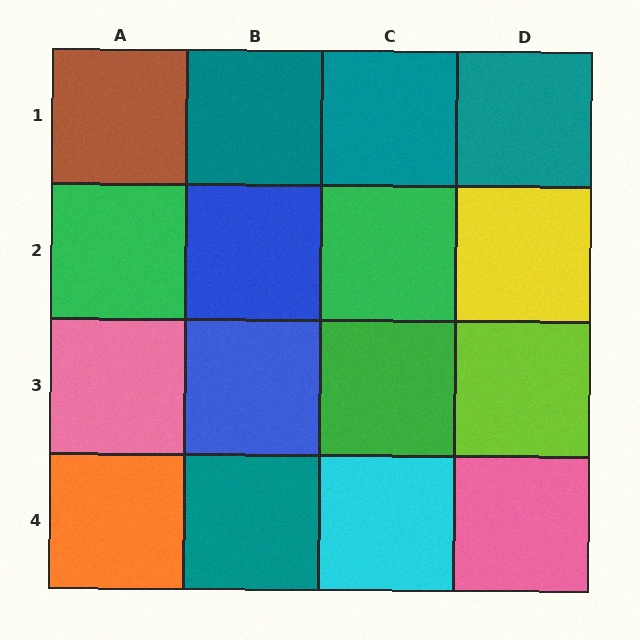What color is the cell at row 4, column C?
Cyan.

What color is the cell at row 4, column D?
Pink.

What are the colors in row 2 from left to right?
Green, blue, green, yellow.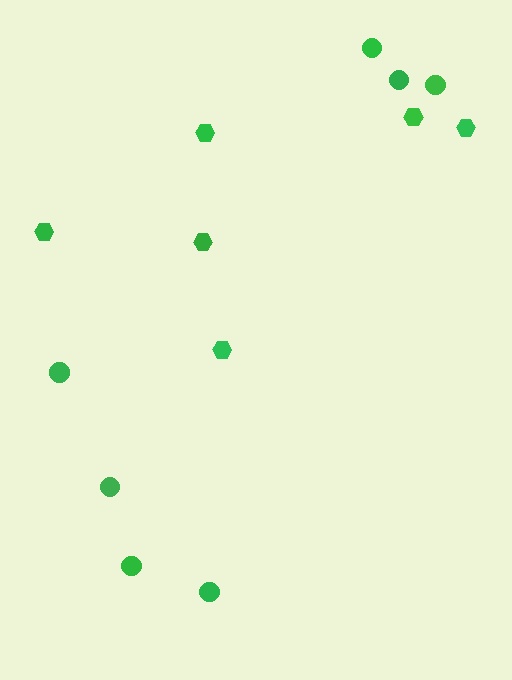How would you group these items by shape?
There are 2 groups: one group of hexagons (6) and one group of circles (7).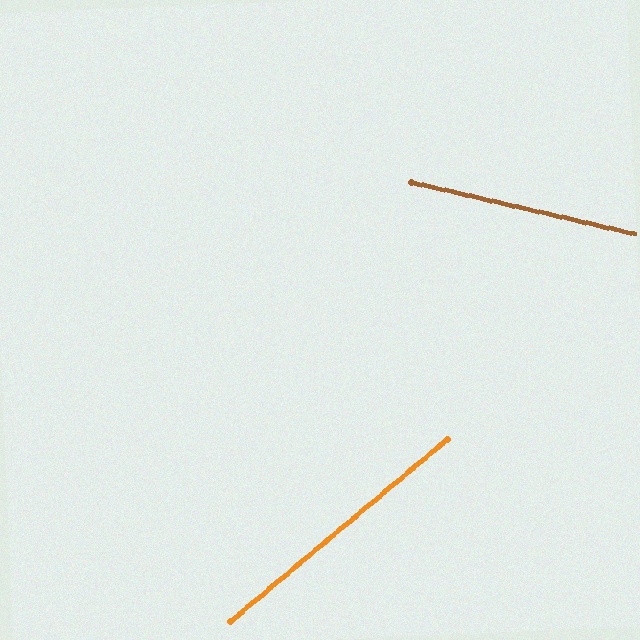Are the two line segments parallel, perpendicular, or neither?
Neither parallel nor perpendicular — they differ by about 53°.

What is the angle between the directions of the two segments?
Approximately 53 degrees.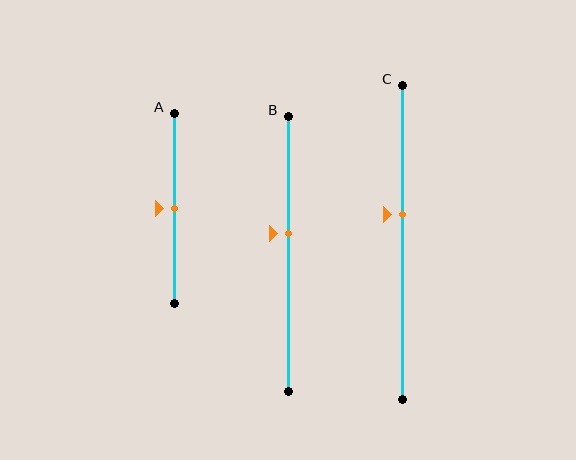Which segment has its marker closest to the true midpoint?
Segment A has its marker closest to the true midpoint.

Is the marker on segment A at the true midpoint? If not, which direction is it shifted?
Yes, the marker on segment A is at the true midpoint.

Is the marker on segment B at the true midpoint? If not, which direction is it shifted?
No, the marker on segment B is shifted upward by about 7% of the segment length.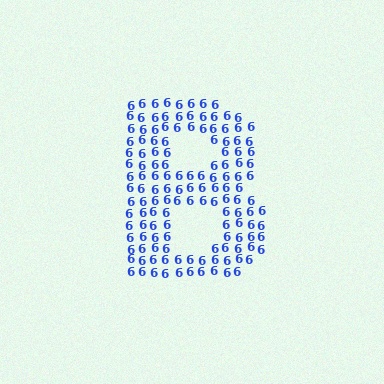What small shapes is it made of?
It is made of small digit 6's.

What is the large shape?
The large shape is the letter B.